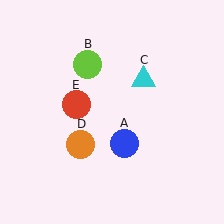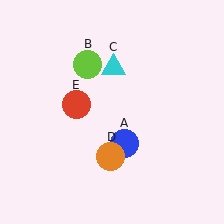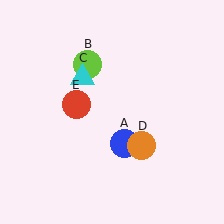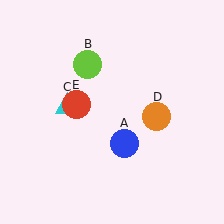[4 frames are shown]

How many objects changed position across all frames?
2 objects changed position: cyan triangle (object C), orange circle (object D).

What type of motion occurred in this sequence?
The cyan triangle (object C), orange circle (object D) rotated counterclockwise around the center of the scene.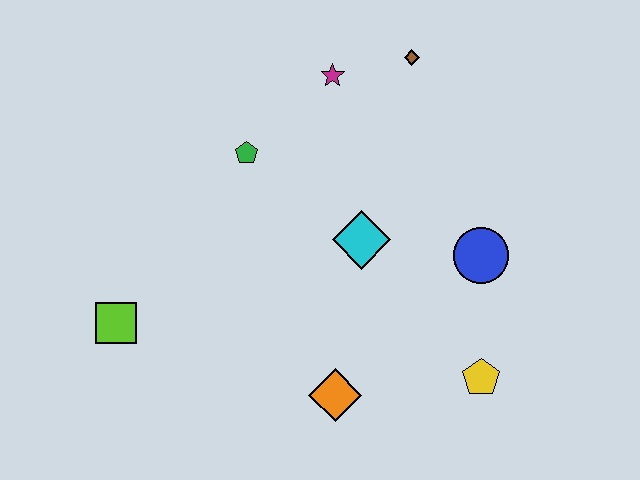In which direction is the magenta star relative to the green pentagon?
The magenta star is to the right of the green pentagon.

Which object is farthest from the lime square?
The brown diamond is farthest from the lime square.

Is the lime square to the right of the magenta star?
No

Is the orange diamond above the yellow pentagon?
No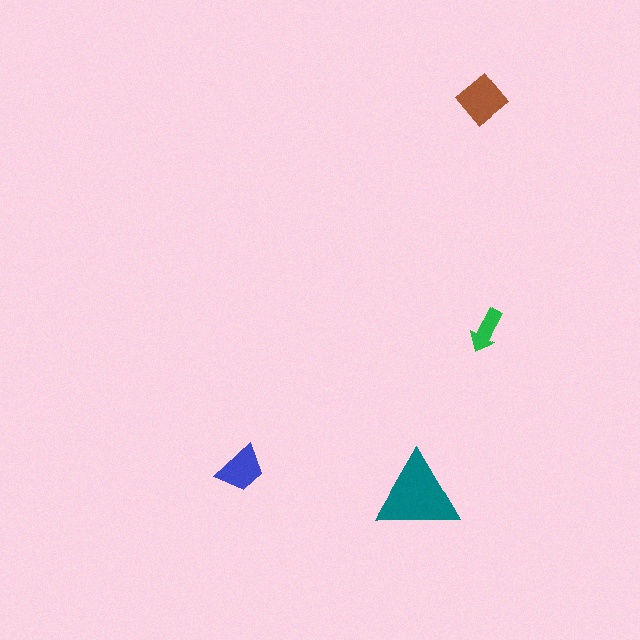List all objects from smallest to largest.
The green arrow, the blue trapezoid, the brown diamond, the teal triangle.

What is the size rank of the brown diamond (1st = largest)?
2nd.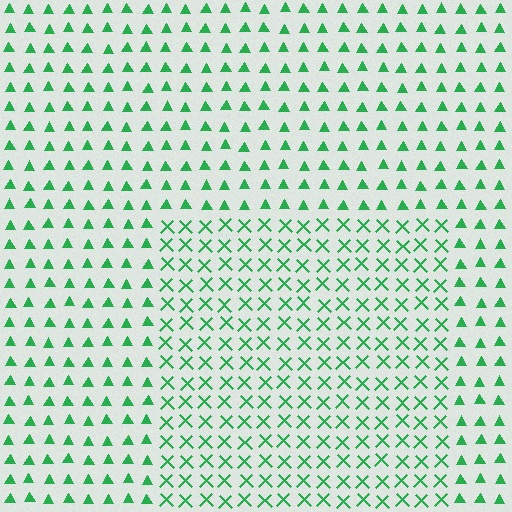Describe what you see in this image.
The image is filled with small green elements arranged in a uniform grid. A rectangle-shaped region contains X marks, while the surrounding area contains triangles. The boundary is defined purely by the change in element shape.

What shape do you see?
I see a rectangle.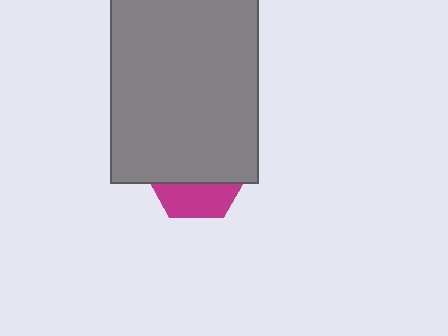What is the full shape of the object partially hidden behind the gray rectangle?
The partially hidden object is a magenta hexagon.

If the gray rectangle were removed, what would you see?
You would see the complete magenta hexagon.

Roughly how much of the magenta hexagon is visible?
A small part of it is visible (roughly 33%).